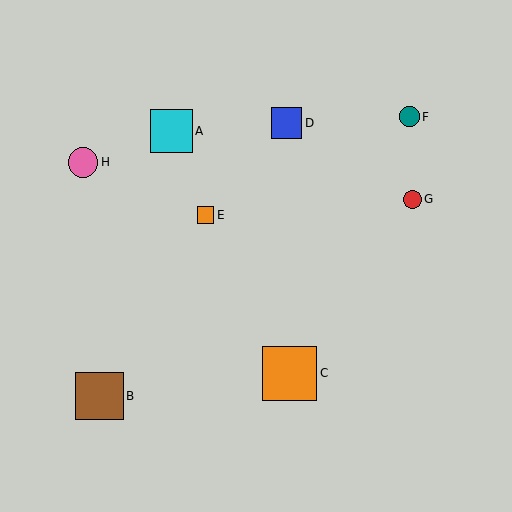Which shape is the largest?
The orange square (labeled C) is the largest.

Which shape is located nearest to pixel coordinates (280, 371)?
The orange square (labeled C) at (290, 373) is nearest to that location.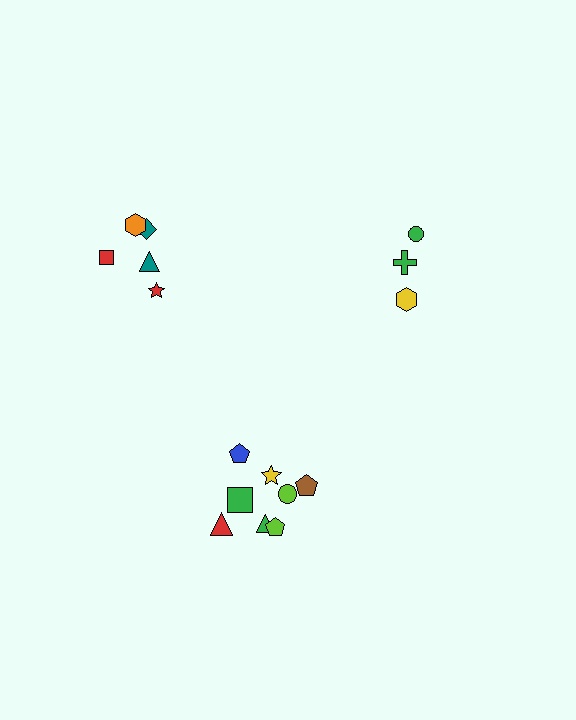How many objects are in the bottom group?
There are 8 objects.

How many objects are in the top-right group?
There are 3 objects.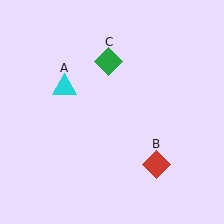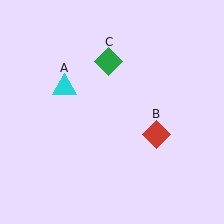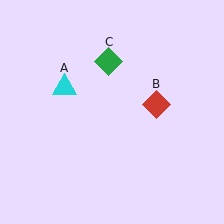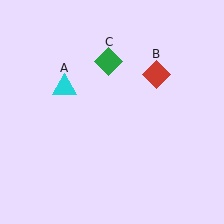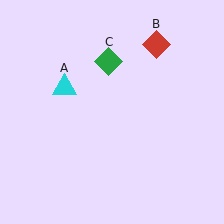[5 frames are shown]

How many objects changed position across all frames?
1 object changed position: red diamond (object B).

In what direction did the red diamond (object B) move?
The red diamond (object B) moved up.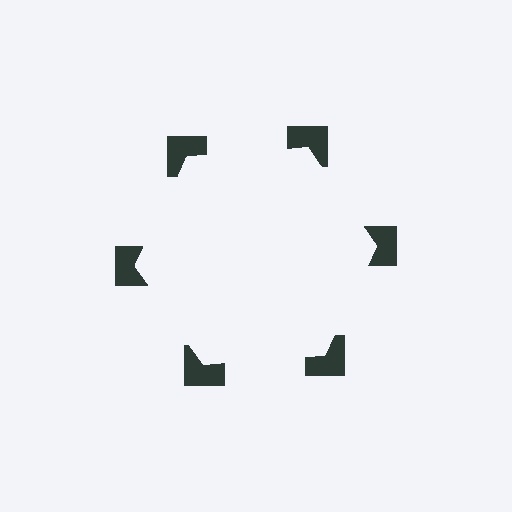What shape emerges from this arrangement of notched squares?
An illusory hexagon — its edges are inferred from the aligned wedge cuts in the notched squares, not physically drawn.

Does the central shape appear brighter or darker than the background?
It typically appears slightly brighter than the background, even though no actual brightness change is drawn.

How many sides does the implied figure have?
6 sides.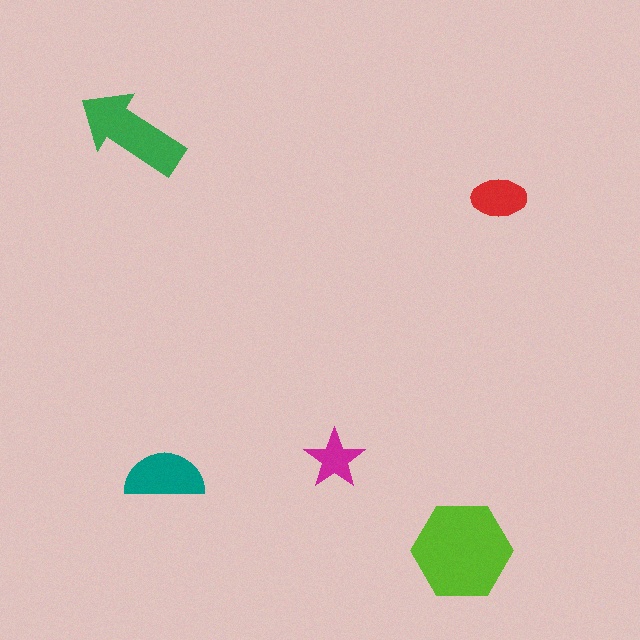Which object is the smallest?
The magenta star.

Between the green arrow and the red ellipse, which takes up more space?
The green arrow.